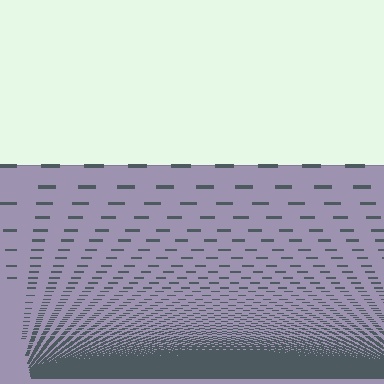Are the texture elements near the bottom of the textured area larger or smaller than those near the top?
Smaller. The gradient is inverted — elements near the bottom are smaller and denser.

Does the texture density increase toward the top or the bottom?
Density increases toward the bottom.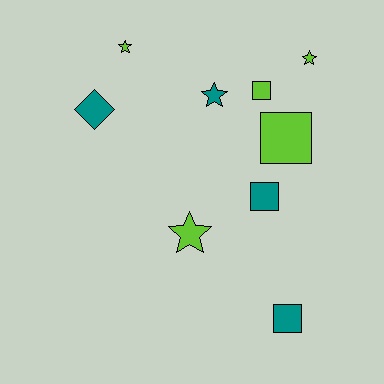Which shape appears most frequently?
Star, with 4 objects.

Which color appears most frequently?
Lime, with 5 objects.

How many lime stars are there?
There are 3 lime stars.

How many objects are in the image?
There are 9 objects.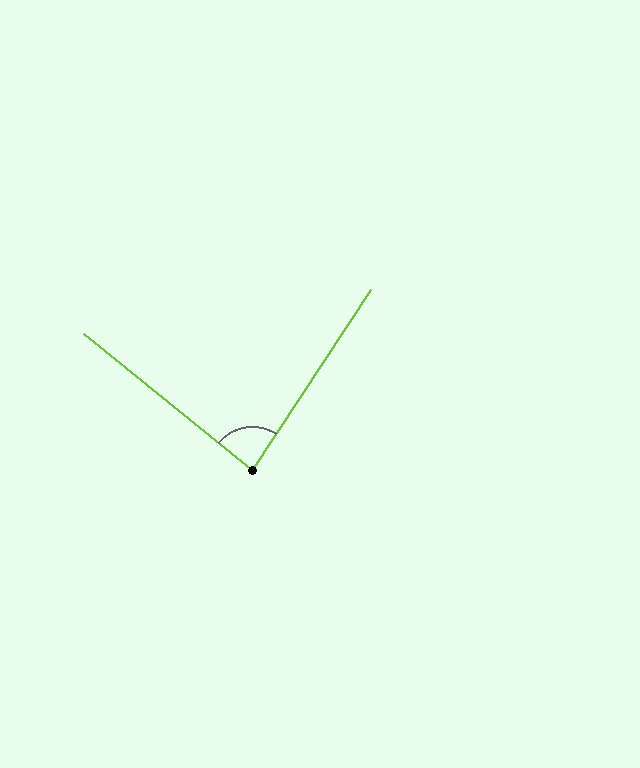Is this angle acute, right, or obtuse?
It is acute.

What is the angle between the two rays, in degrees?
Approximately 84 degrees.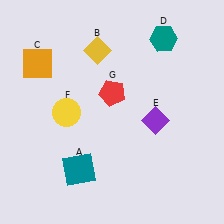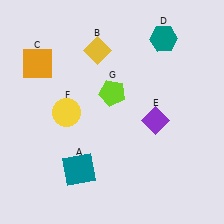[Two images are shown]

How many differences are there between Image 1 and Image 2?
There is 1 difference between the two images.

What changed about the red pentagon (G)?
In Image 1, G is red. In Image 2, it changed to lime.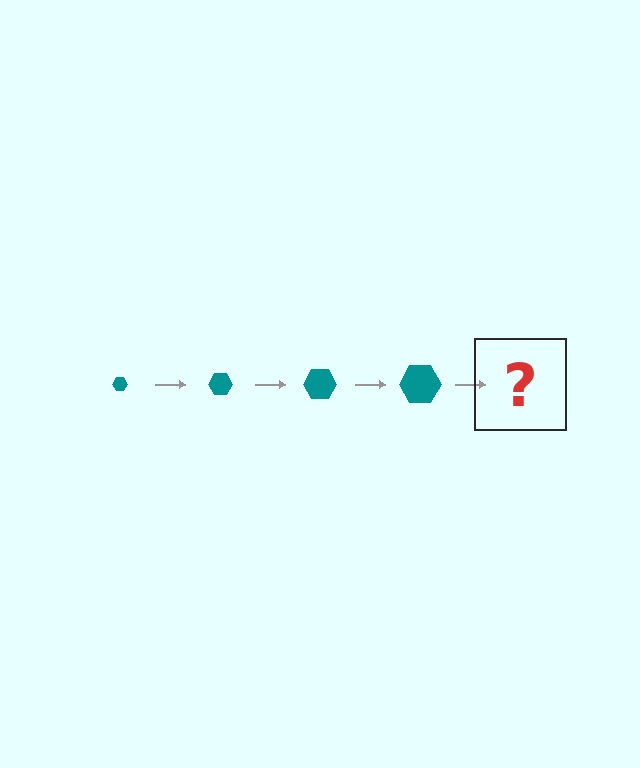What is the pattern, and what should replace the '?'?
The pattern is that the hexagon gets progressively larger each step. The '?' should be a teal hexagon, larger than the previous one.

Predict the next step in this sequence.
The next step is a teal hexagon, larger than the previous one.